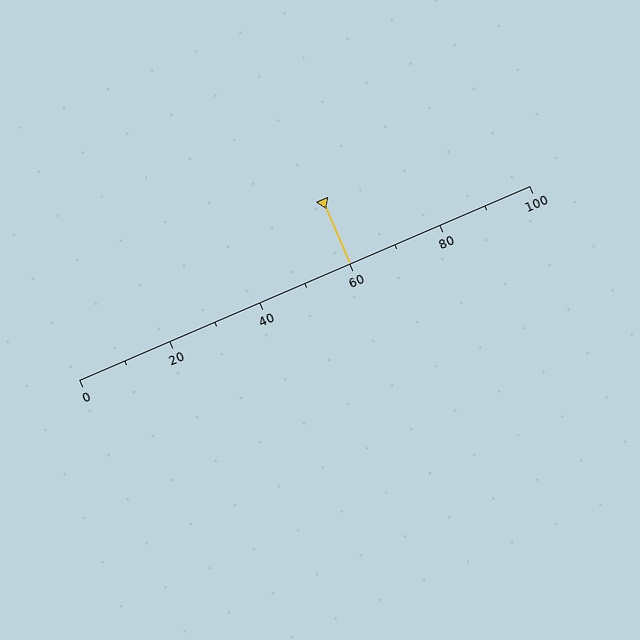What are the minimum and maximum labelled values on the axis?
The axis runs from 0 to 100.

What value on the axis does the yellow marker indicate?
The marker indicates approximately 60.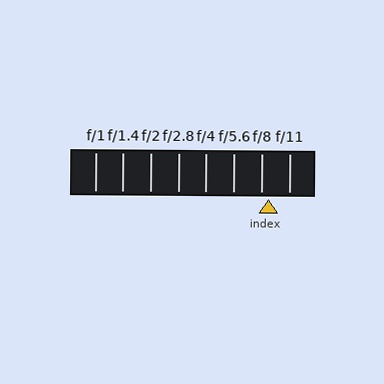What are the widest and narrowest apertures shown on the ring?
The widest aperture shown is f/1 and the narrowest is f/11.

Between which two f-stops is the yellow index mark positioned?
The index mark is between f/8 and f/11.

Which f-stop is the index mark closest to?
The index mark is closest to f/8.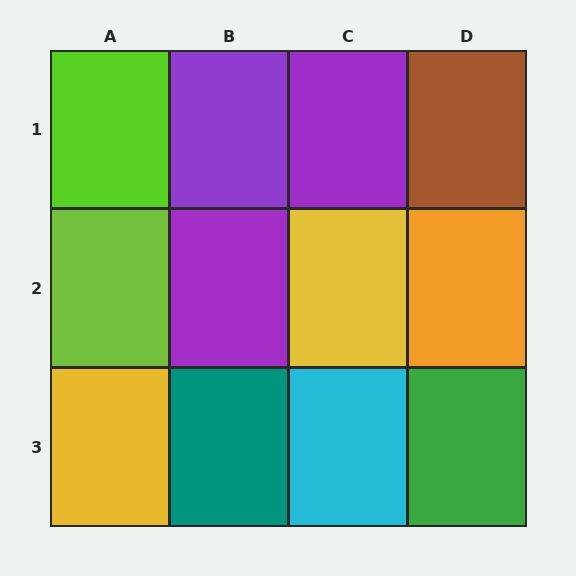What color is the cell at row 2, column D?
Orange.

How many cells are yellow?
2 cells are yellow.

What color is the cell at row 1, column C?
Purple.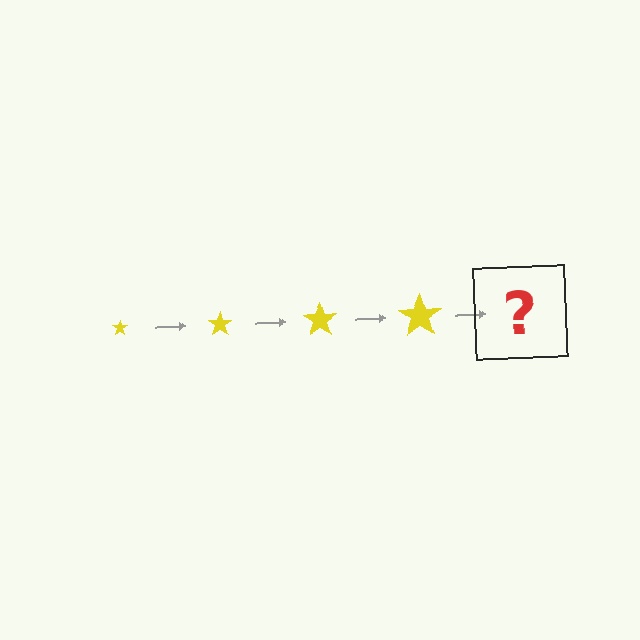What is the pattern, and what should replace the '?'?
The pattern is that the star gets progressively larger each step. The '?' should be a yellow star, larger than the previous one.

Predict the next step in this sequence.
The next step is a yellow star, larger than the previous one.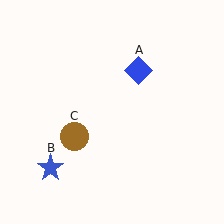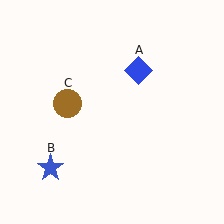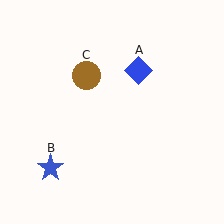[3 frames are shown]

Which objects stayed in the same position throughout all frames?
Blue diamond (object A) and blue star (object B) remained stationary.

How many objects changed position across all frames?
1 object changed position: brown circle (object C).